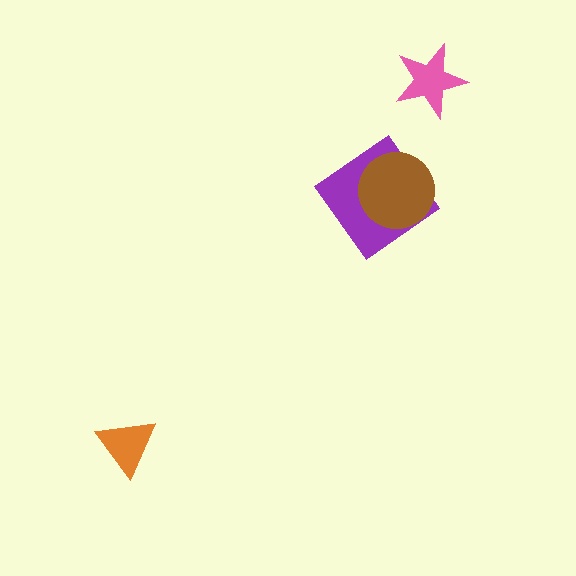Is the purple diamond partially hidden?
Yes, it is partially covered by another shape.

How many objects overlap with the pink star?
0 objects overlap with the pink star.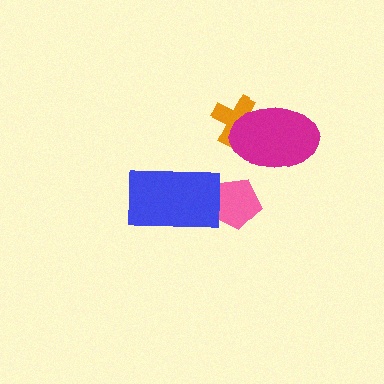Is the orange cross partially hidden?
Yes, it is partially covered by another shape.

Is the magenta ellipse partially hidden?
No, no other shape covers it.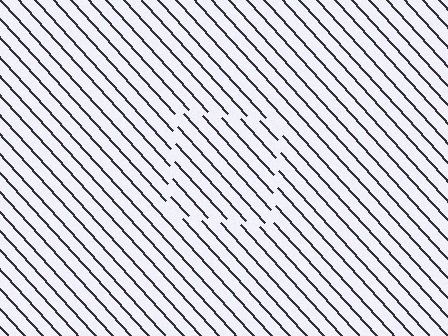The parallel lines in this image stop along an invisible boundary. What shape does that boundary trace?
An illusory square. The interior of the shape contains the same grating, shifted by half a period — the contour is defined by the phase discontinuity where line-ends from the inner and outer gratings abut.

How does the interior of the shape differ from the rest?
The interior of the shape contains the same grating, shifted by half a period — the contour is defined by the phase discontinuity where line-ends from the inner and outer gratings abut.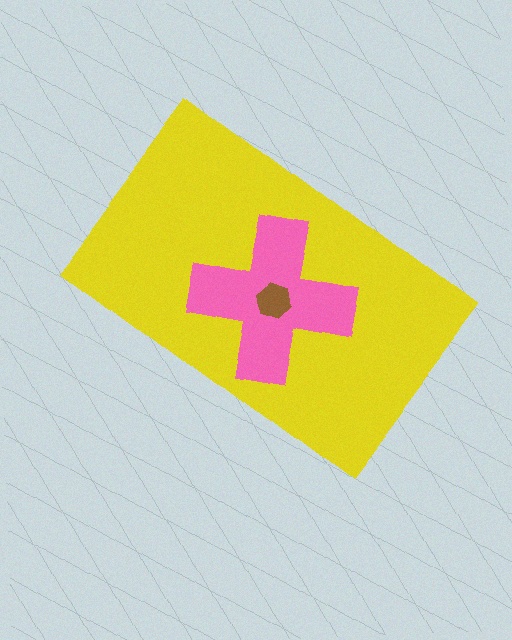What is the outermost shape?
The yellow rectangle.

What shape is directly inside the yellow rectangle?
The pink cross.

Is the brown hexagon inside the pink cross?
Yes.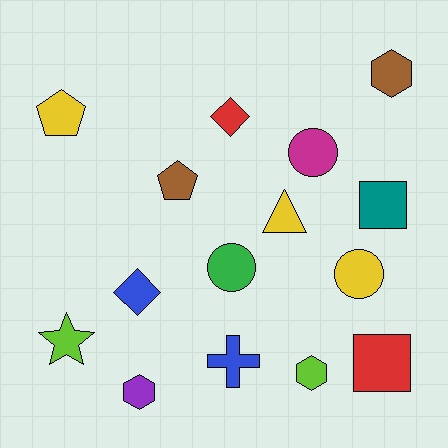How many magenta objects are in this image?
There is 1 magenta object.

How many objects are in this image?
There are 15 objects.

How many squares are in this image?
There are 2 squares.